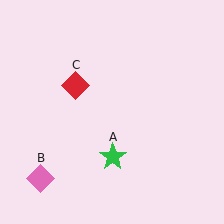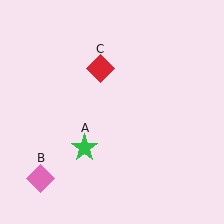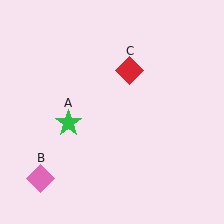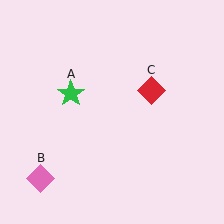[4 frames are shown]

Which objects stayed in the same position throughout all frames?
Pink diamond (object B) remained stationary.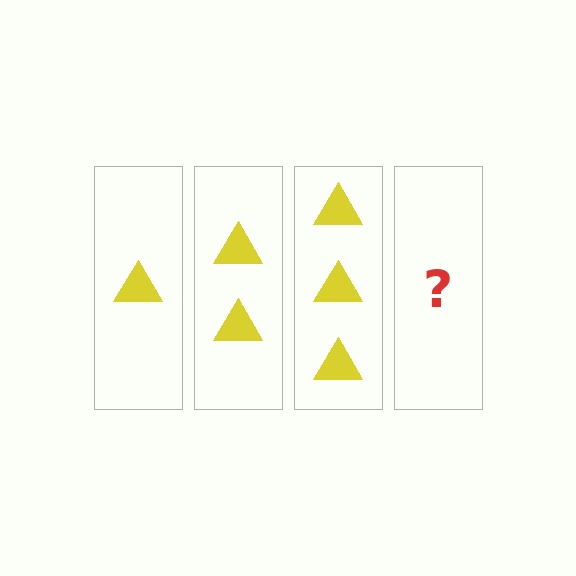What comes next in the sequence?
The next element should be 4 triangles.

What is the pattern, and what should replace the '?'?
The pattern is that each step adds one more triangle. The '?' should be 4 triangles.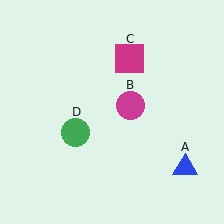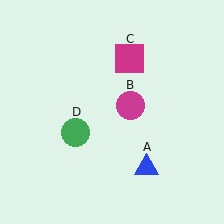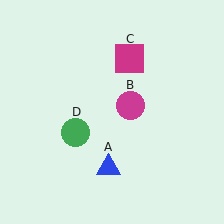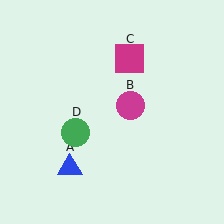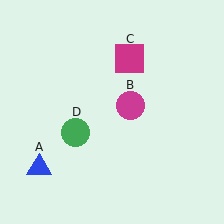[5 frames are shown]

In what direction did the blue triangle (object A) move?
The blue triangle (object A) moved left.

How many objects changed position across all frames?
1 object changed position: blue triangle (object A).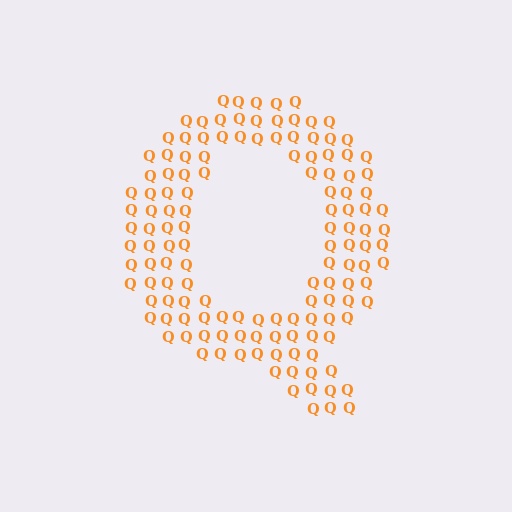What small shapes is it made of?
It is made of small letter Q's.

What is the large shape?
The large shape is the letter Q.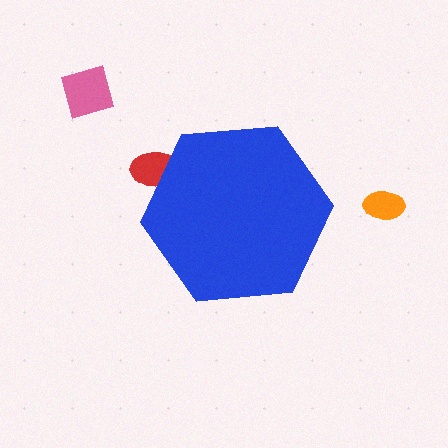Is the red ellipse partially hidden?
Yes, the red ellipse is partially hidden behind the blue hexagon.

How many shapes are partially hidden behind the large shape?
1 shape is partially hidden.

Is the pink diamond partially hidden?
No, the pink diamond is fully visible.